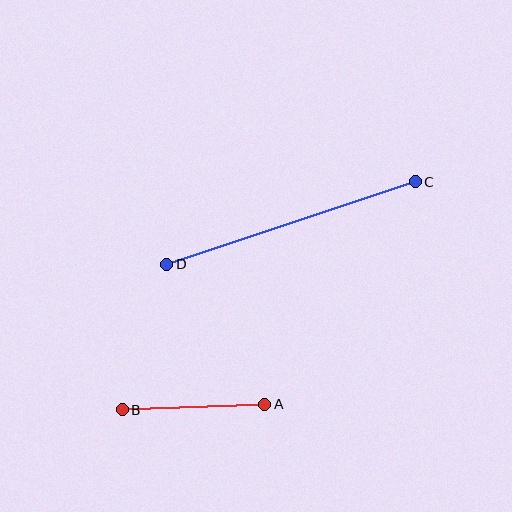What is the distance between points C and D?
The distance is approximately 262 pixels.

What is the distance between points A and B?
The distance is approximately 143 pixels.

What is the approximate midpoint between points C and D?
The midpoint is at approximately (291, 223) pixels.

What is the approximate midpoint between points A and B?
The midpoint is at approximately (193, 407) pixels.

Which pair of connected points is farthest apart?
Points C and D are farthest apart.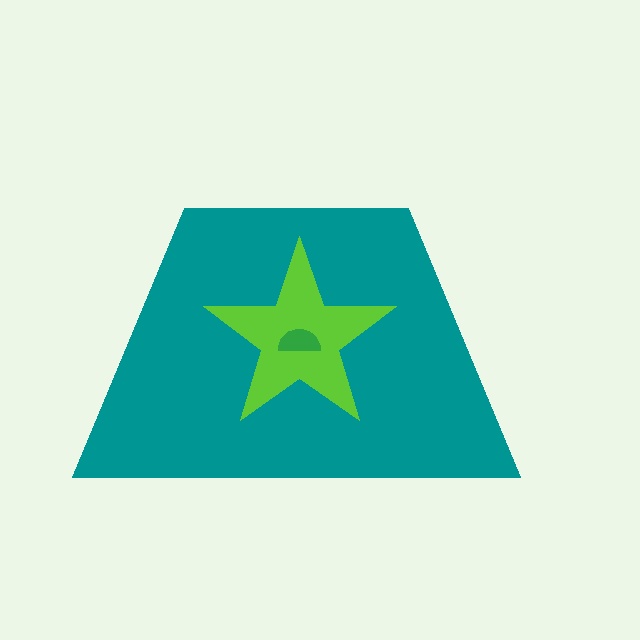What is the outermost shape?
The teal trapezoid.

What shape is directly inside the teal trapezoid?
The lime star.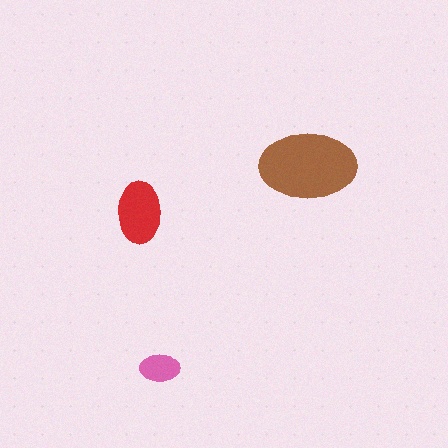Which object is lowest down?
The pink ellipse is bottommost.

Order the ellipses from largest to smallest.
the brown one, the red one, the pink one.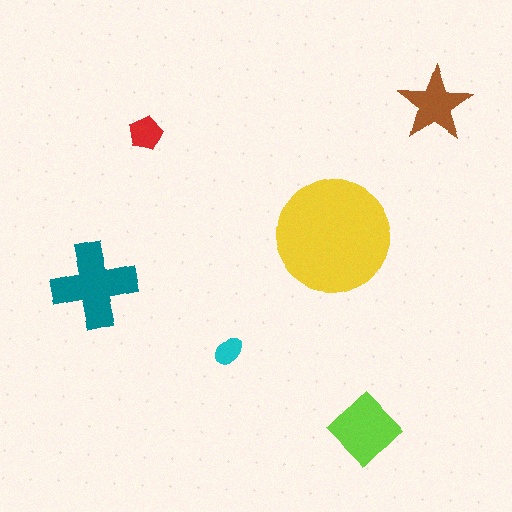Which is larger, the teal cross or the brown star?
The teal cross.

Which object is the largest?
The yellow circle.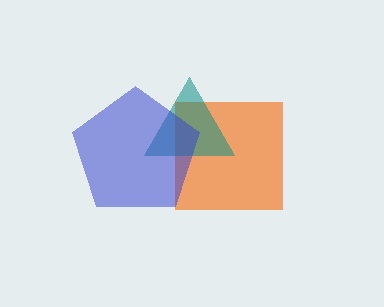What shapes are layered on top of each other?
The layered shapes are: an orange square, a teal triangle, a blue pentagon.